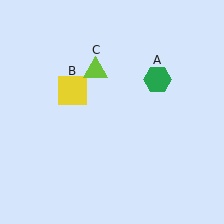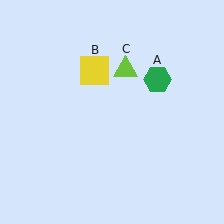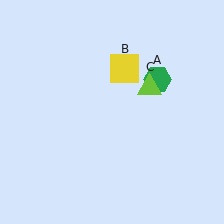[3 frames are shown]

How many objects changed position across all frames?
2 objects changed position: yellow square (object B), lime triangle (object C).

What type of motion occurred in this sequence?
The yellow square (object B), lime triangle (object C) rotated clockwise around the center of the scene.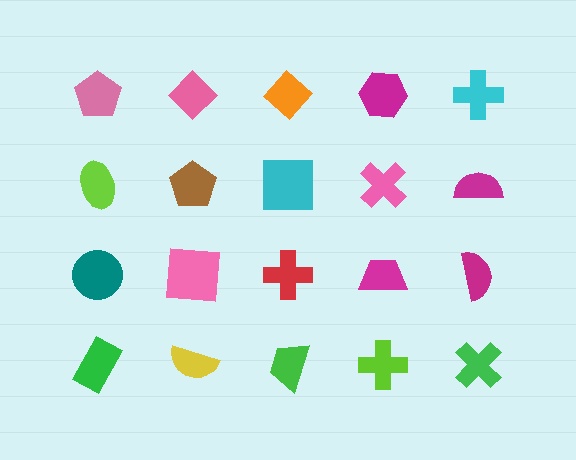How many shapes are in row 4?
5 shapes.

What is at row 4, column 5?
A green cross.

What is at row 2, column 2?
A brown pentagon.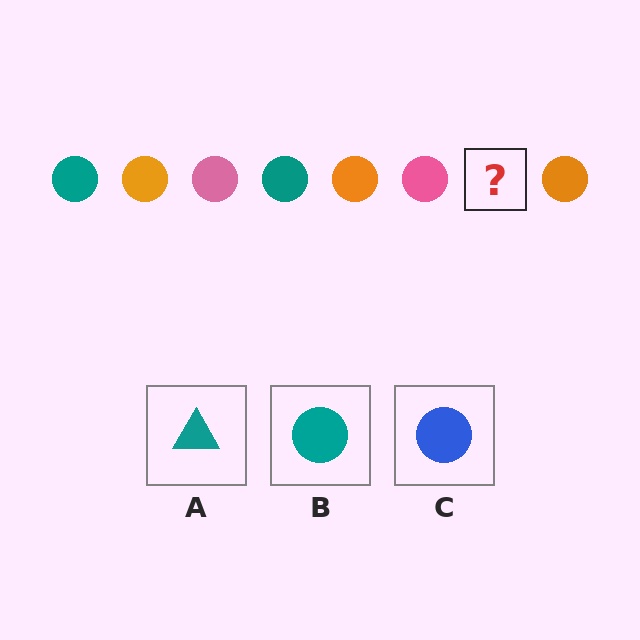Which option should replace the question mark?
Option B.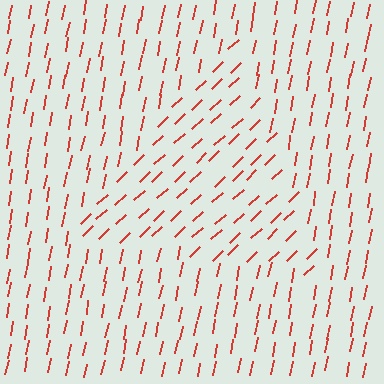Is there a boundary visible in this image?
Yes, there is a texture boundary formed by a change in line orientation.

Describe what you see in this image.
The image is filled with small red line segments. A triangle region in the image has lines oriented differently from the surrounding lines, creating a visible texture boundary.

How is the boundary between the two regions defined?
The boundary is defined purely by a change in line orientation (approximately 36 degrees difference). All lines are the same color and thickness.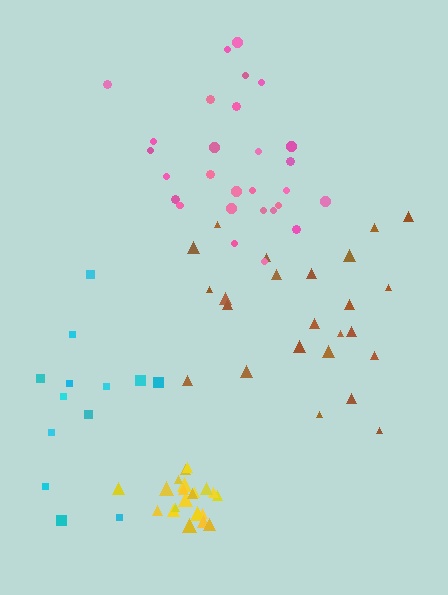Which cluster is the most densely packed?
Yellow.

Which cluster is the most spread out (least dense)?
Cyan.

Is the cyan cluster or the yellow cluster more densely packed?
Yellow.